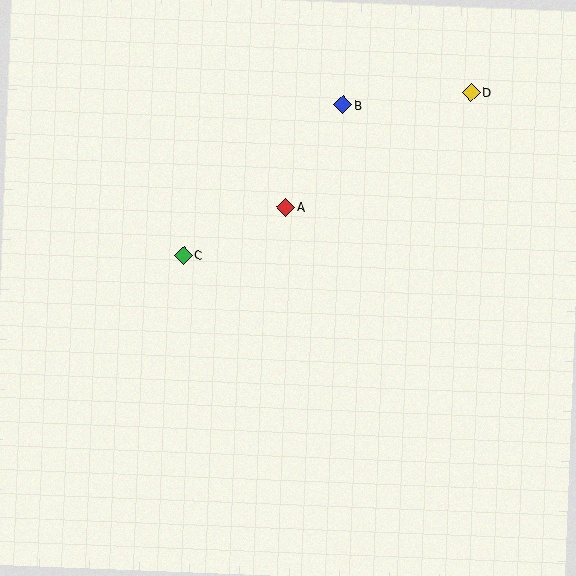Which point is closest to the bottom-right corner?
Point A is closest to the bottom-right corner.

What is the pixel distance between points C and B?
The distance between C and B is 219 pixels.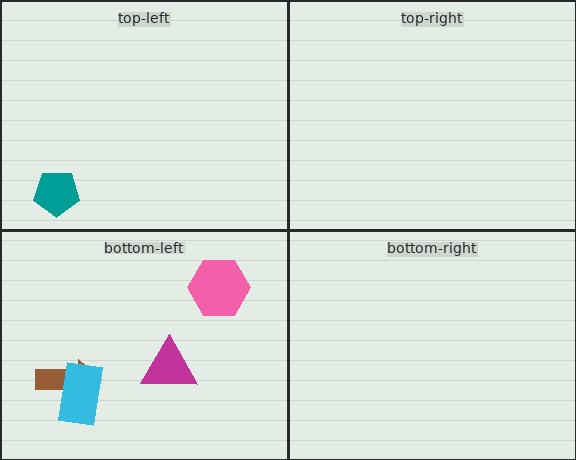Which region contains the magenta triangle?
The bottom-left region.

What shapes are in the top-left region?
The teal pentagon.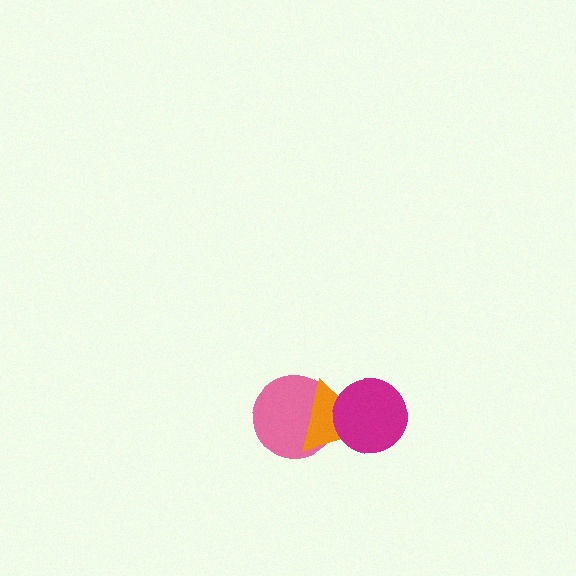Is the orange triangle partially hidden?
Yes, it is partially covered by another shape.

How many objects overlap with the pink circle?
1 object overlaps with the pink circle.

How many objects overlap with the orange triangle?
2 objects overlap with the orange triangle.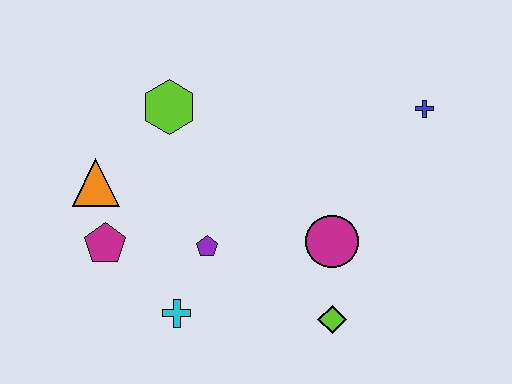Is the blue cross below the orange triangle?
No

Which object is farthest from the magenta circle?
The orange triangle is farthest from the magenta circle.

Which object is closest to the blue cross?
The magenta circle is closest to the blue cross.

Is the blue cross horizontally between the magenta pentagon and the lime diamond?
No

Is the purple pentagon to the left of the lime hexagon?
No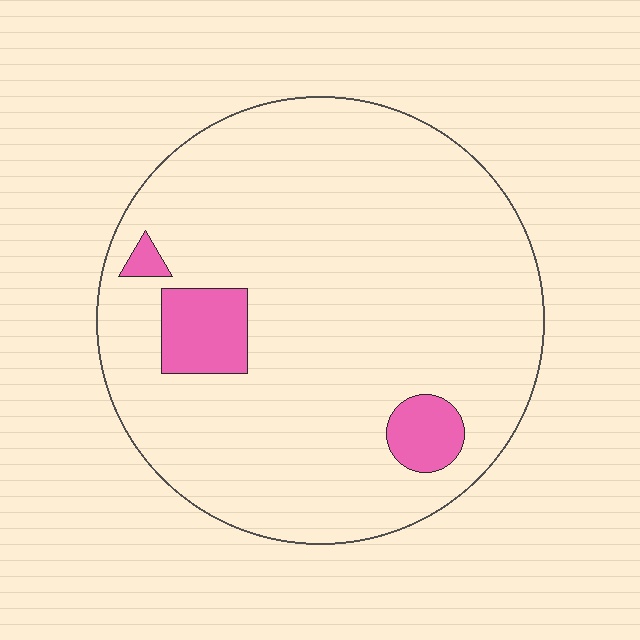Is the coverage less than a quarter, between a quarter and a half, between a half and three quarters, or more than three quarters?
Less than a quarter.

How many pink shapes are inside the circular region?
3.